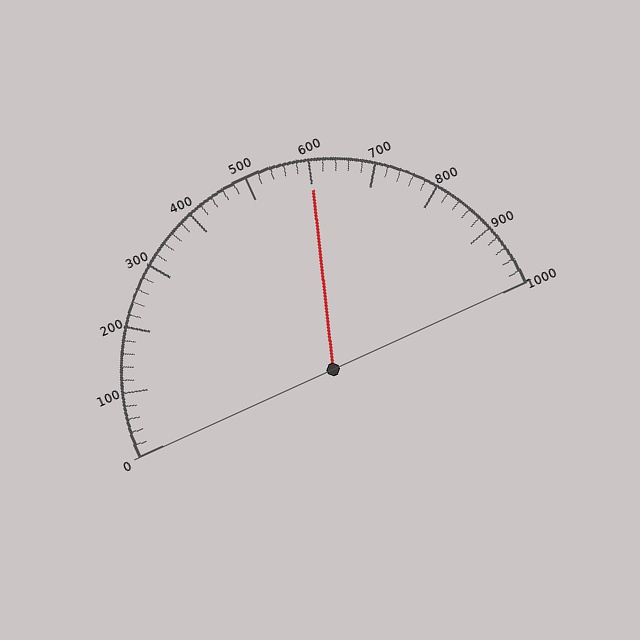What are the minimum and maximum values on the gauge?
The gauge ranges from 0 to 1000.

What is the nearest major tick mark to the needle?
The nearest major tick mark is 600.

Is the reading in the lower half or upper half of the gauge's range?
The reading is in the upper half of the range (0 to 1000).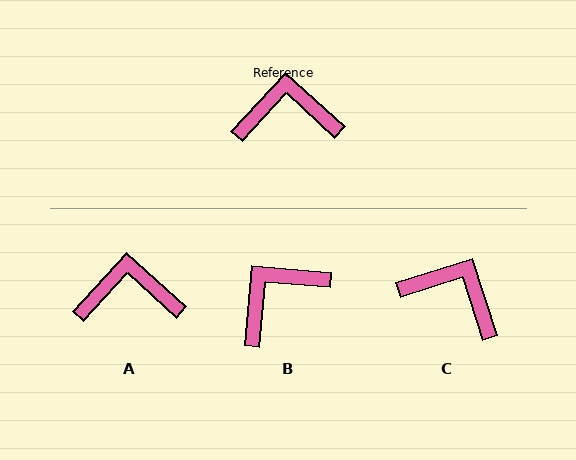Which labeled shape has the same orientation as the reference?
A.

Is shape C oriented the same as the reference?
No, it is off by about 30 degrees.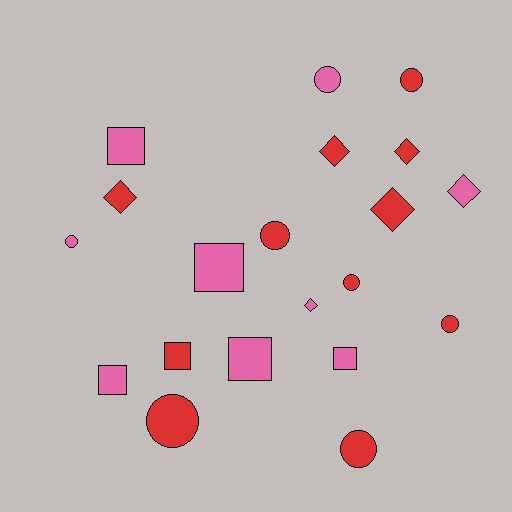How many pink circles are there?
There are 2 pink circles.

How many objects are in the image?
There are 20 objects.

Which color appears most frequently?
Red, with 11 objects.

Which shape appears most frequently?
Circle, with 8 objects.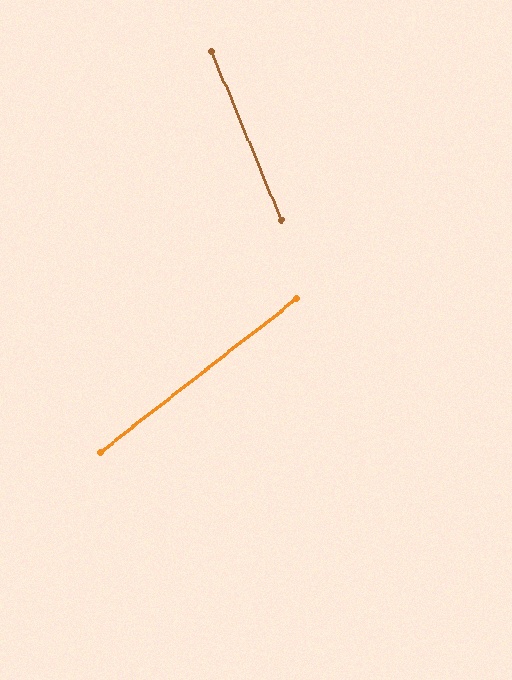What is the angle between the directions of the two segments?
Approximately 74 degrees.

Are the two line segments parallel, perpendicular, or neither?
Neither parallel nor perpendicular — they differ by about 74°.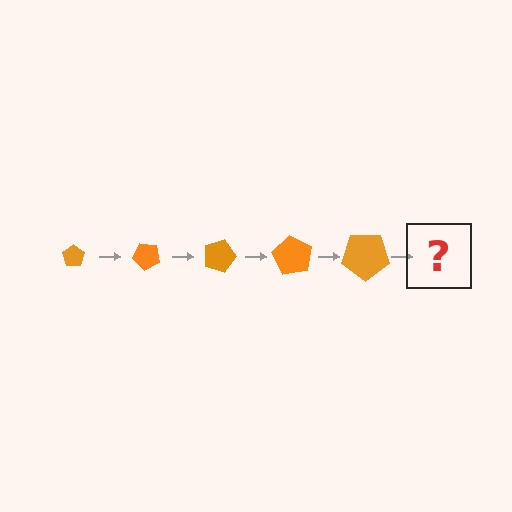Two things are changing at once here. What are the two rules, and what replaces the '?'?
The two rules are that the pentagon grows larger each step and it rotates 45 degrees each step. The '?' should be a pentagon, larger than the previous one and rotated 225 degrees from the start.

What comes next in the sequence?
The next element should be a pentagon, larger than the previous one and rotated 225 degrees from the start.